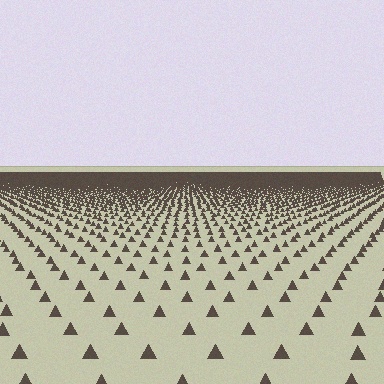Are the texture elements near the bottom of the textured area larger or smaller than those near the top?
Larger. Near the bottom, elements are closer to the viewer and appear at a bigger on-screen size.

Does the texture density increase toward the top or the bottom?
Density increases toward the top.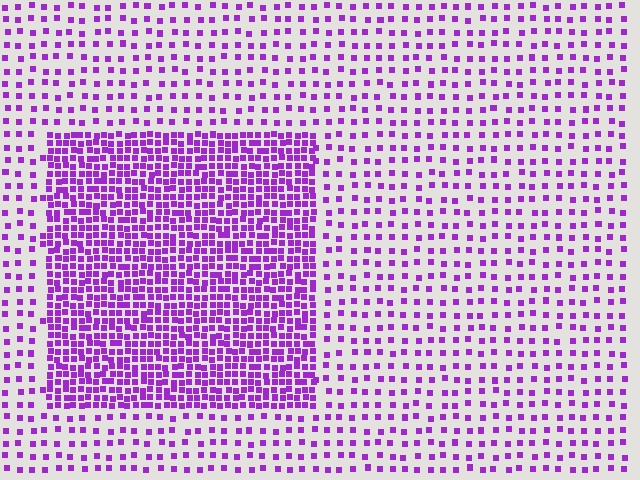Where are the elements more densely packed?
The elements are more densely packed inside the rectangle boundary.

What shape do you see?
I see a rectangle.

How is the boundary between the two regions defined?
The boundary is defined by a change in element density (approximately 2.8x ratio). All elements are the same color, size, and shape.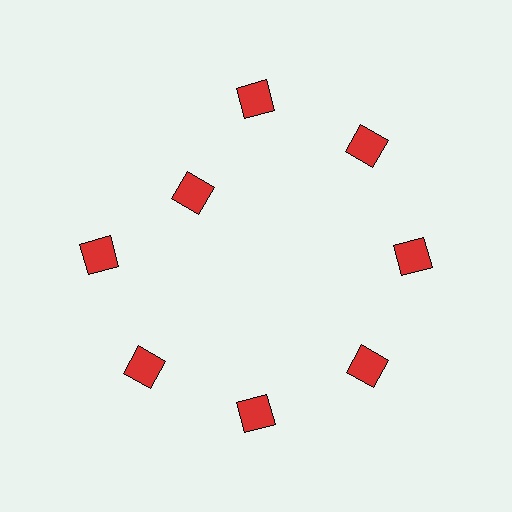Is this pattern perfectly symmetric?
No. The 8 red diamonds are arranged in a ring, but one element near the 10 o'clock position is pulled inward toward the center, breaking the 8-fold rotational symmetry.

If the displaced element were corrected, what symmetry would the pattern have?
It would have 8-fold rotational symmetry — the pattern would map onto itself every 45 degrees.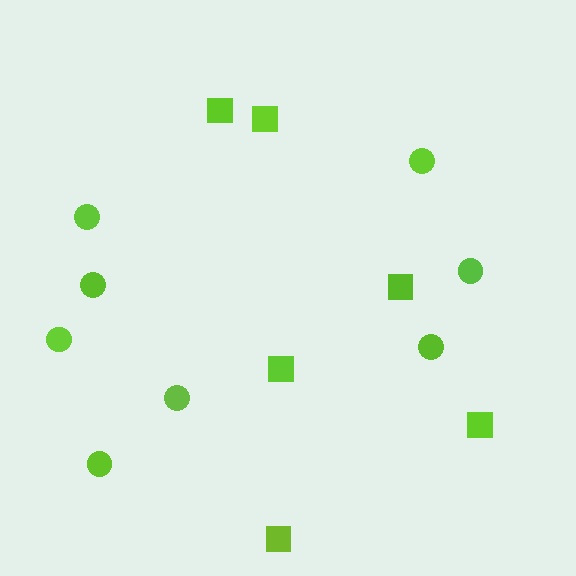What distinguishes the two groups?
There are 2 groups: one group of squares (6) and one group of circles (8).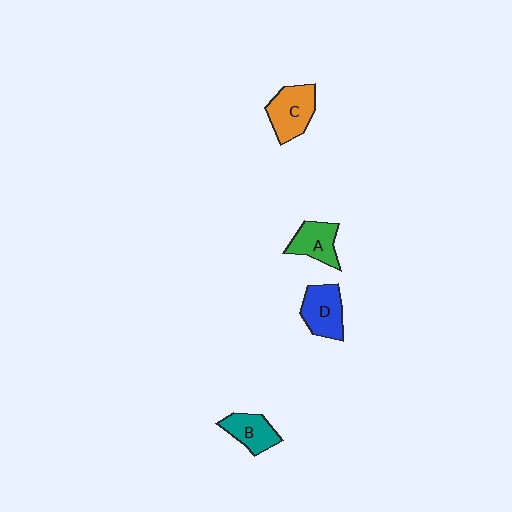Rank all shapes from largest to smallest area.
From largest to smallest: C (orange), D (blue), A (green), B (teal).